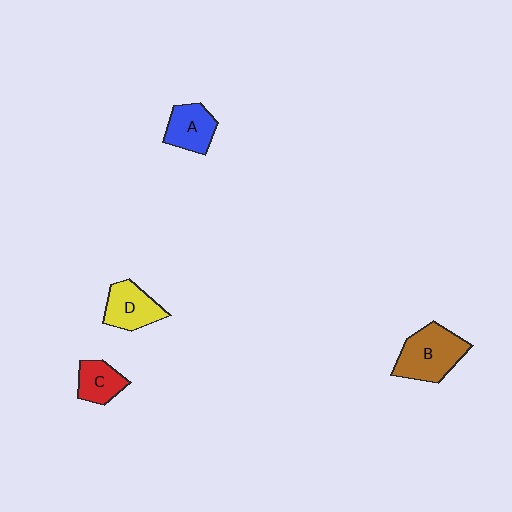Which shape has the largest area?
Shape B (brown).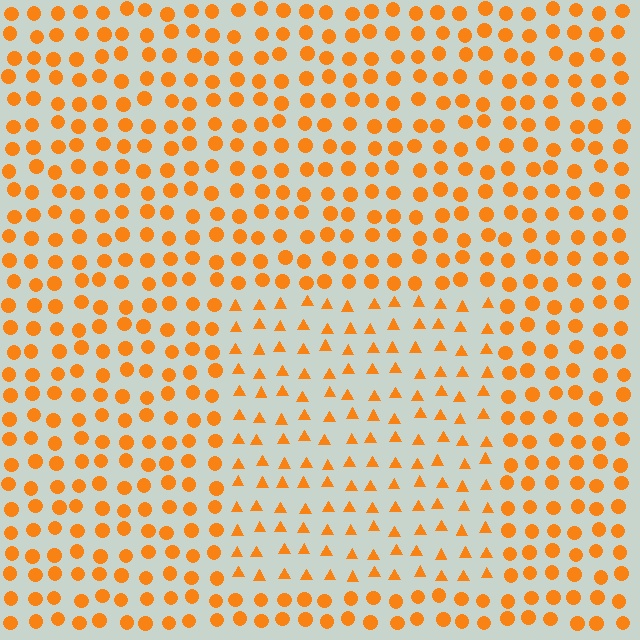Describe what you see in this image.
The image is filled with small orange elements arranged in a uniform grid. A rectangle-shaped region contains triangles, while the surrounding area contains circles. The boundary is defined purely by the change in element shape.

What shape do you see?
I see a rectangle.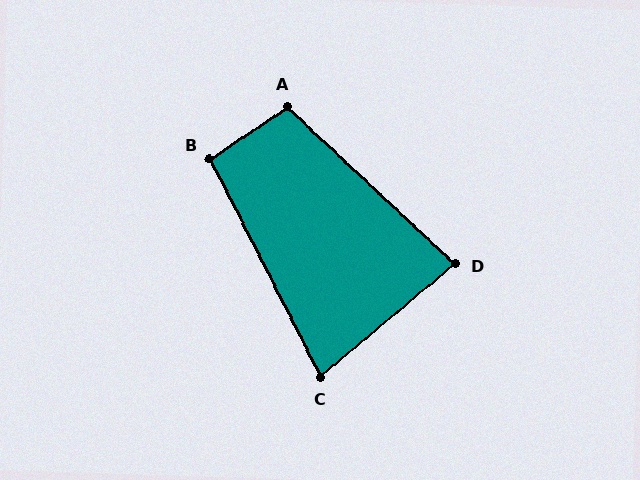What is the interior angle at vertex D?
Approximately 83 degrees (acute).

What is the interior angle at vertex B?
Approximately 97 degrees (obtuse).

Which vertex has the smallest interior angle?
C, at approximately 77 degrees.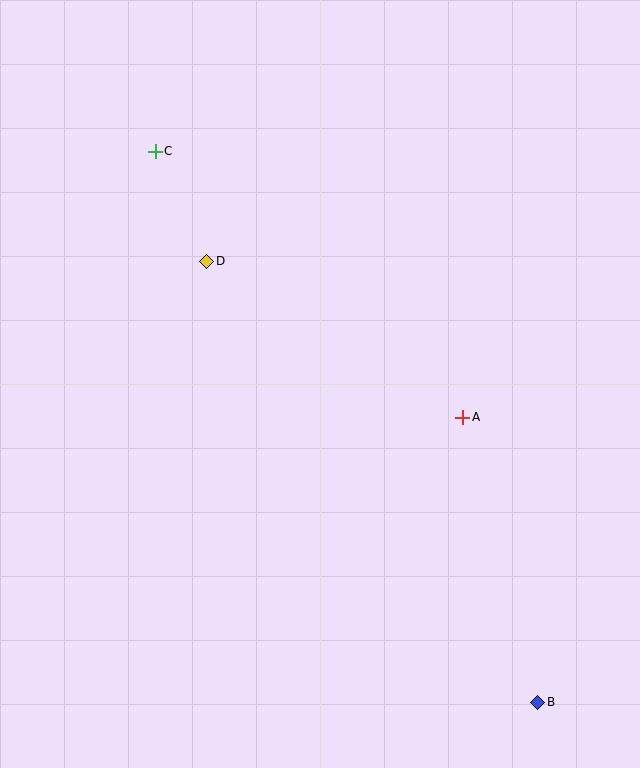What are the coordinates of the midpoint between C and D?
The midpoint between C and D is at (181, 206).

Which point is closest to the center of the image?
Point A at (463, 417) is closest to the center.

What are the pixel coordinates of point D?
Point D is at (207, 261).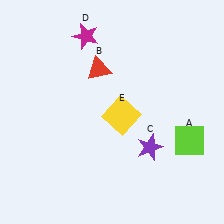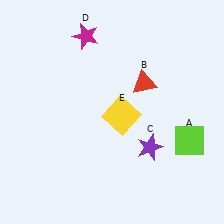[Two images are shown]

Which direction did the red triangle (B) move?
The red triangle (B) moved right.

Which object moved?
The red triangle (B) moved right.